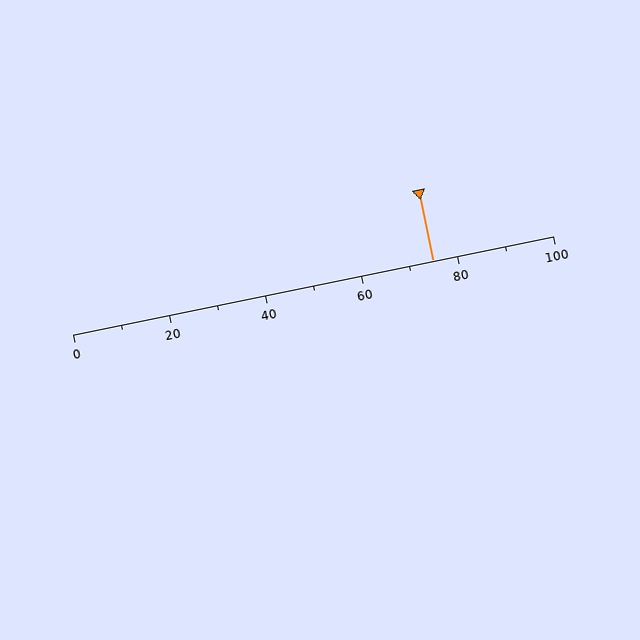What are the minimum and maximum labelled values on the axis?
The axis runs from 0 to 100.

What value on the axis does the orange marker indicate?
The marker indicates approximately 75.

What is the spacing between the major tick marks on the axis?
The major ticks are spaced 20 apart.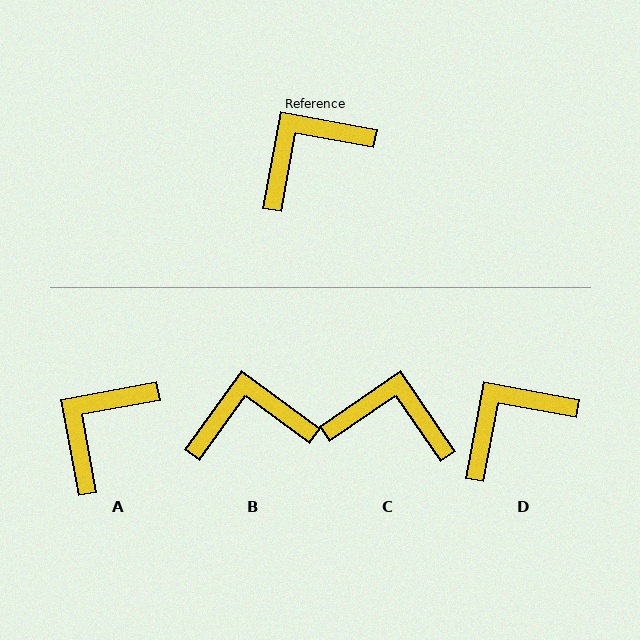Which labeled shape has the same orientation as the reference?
D.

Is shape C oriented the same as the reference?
No, it is off by about 45 degrees.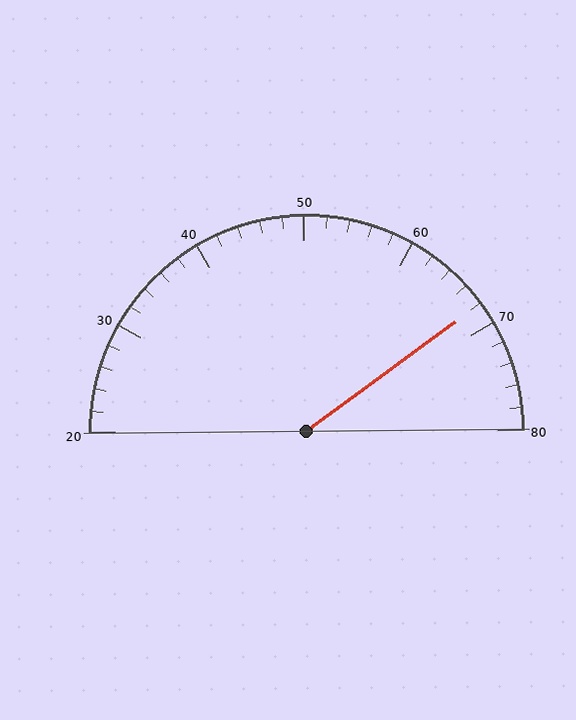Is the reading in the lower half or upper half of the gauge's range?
The reading is in the upper half of the range (20 to 80).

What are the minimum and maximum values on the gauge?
The gauge ranges from 20 to 80.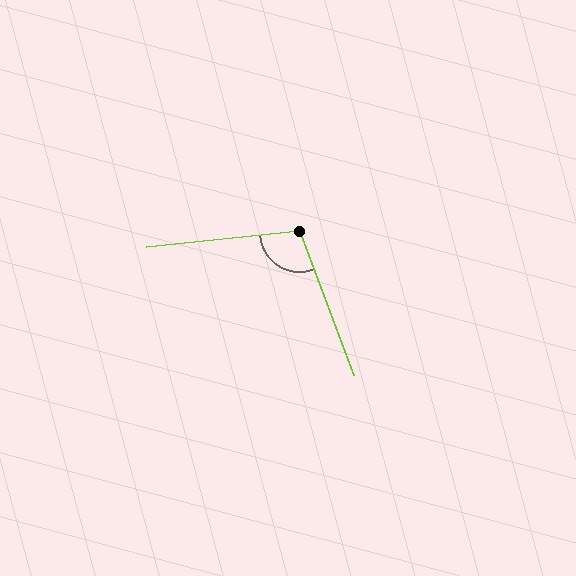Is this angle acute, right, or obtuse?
It is obtuse.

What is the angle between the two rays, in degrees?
Approximately 104 degrees.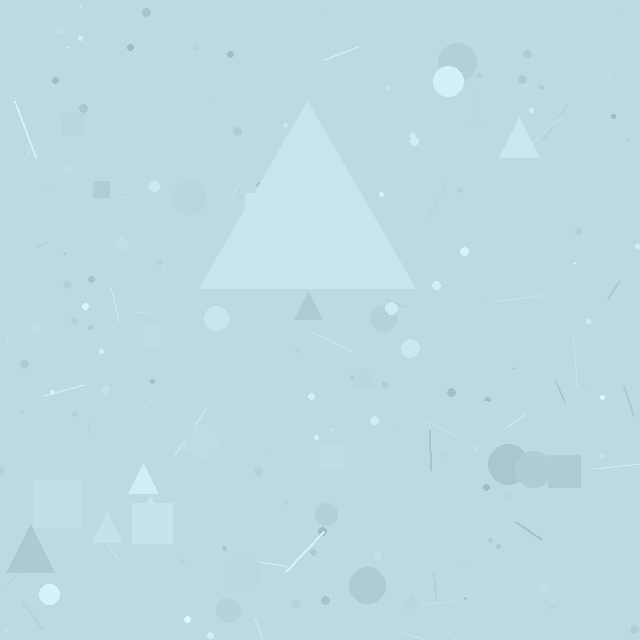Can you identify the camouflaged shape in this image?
The camouflaged shape is a triangle.